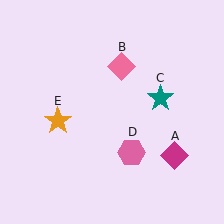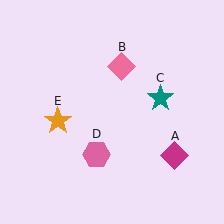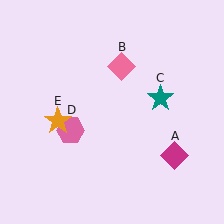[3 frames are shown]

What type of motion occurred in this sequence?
The pink hexagon (object D) rotated clockwise around the center of the scene.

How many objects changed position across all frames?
1 object changed position: pink hexagon (object D).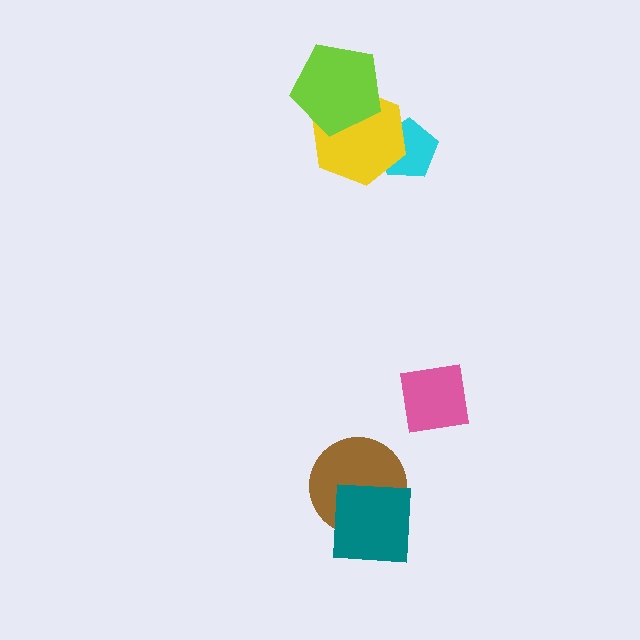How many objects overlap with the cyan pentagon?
1 object overlaps with the cyan pentagon.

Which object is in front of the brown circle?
The teal square is in front of the brown circle.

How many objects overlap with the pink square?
0 objects overlap with the pink square.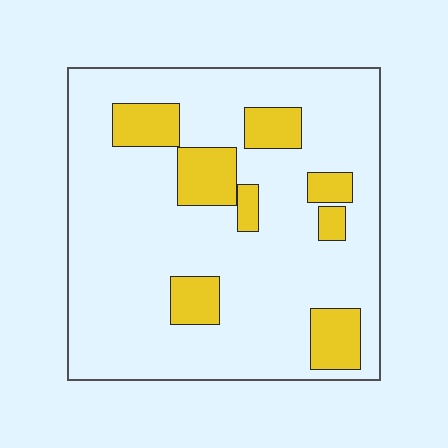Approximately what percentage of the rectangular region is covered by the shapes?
Approximately 20%.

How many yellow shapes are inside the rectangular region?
8.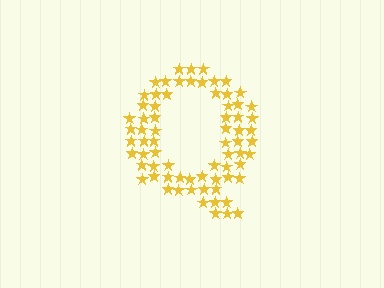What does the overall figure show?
The overall figure shows the letter Q.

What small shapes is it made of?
It is made of small stars.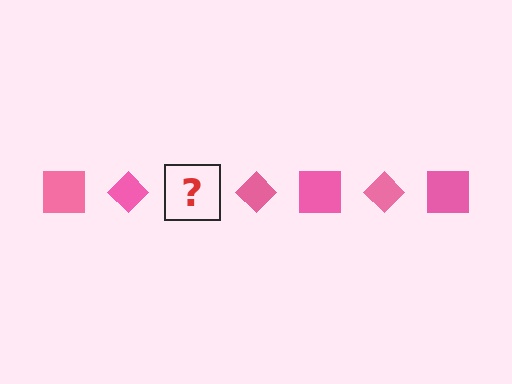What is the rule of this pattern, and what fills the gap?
The rule is that the pattern cycles through square, diamond shapes in pink. The gap should be filled with a pink square.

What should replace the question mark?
The question mark should be replaced with a pink square.